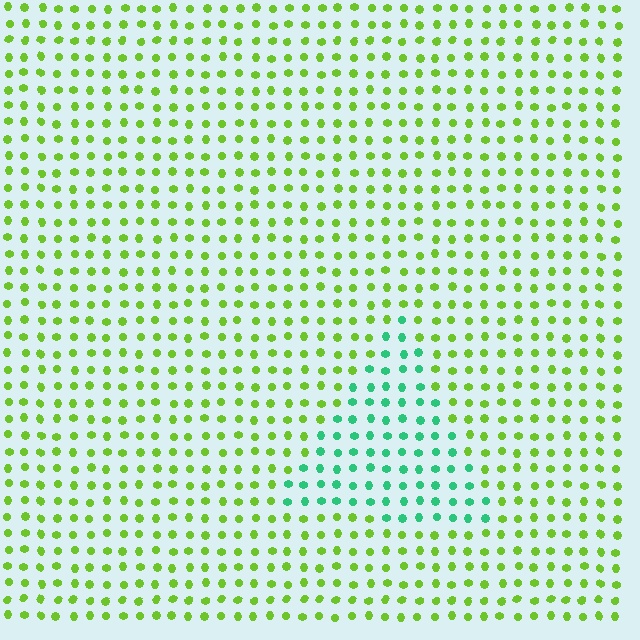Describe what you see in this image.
The image is filled with small lime elements in a uniform arrangement. A triangle-shaped region is visible where the elements are tinted to a slightly different hue, forming a subtle color boundary.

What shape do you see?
I see a triangle.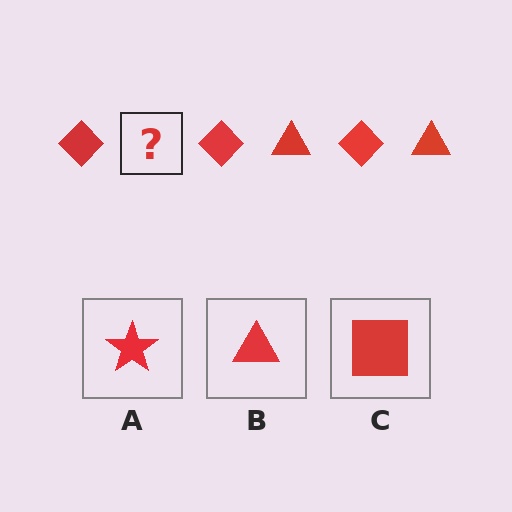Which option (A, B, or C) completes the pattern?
B.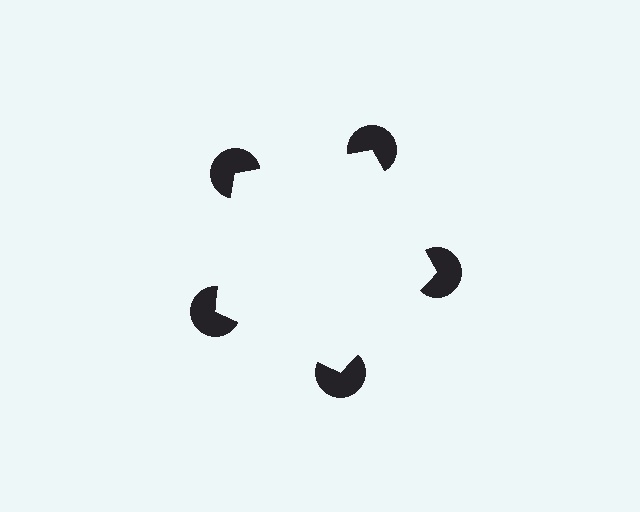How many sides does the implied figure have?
5 sides.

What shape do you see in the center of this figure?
An illusory pentagon — its edges are inferred from the aligned wedge cuts in the pac-man discs, not physically drawn.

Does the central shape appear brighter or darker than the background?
It typically appears slightly brighter than the background, even though no actual brightness change is drawn.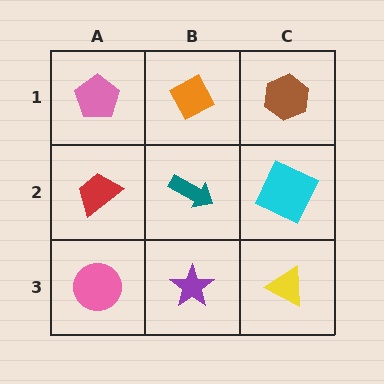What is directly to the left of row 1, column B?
A pink pentagon.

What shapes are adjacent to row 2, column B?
An orange diamond (row 1, column B), a purple star (row 3, column B), a red trapezoid (row 2, column A), a cyan square (row 2, column C).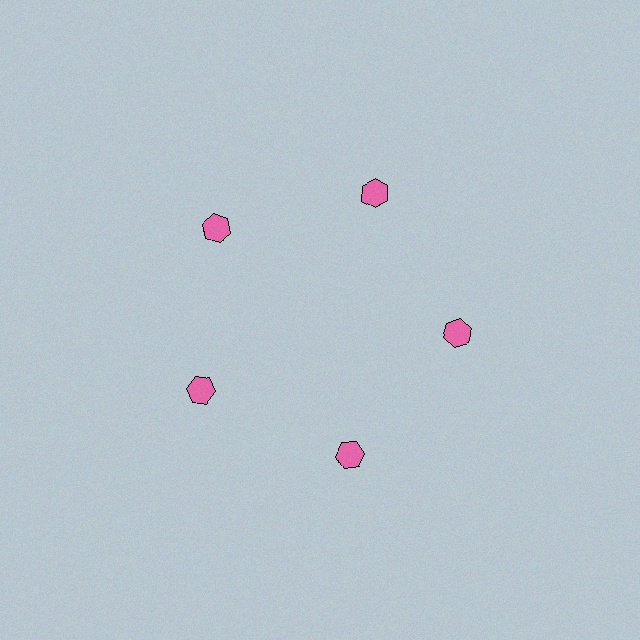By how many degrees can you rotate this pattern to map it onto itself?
The pattern maps onto itself every 72 degrees of rotation.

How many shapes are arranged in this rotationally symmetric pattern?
There are 5 shapes, arranged in 5 groups of 1.